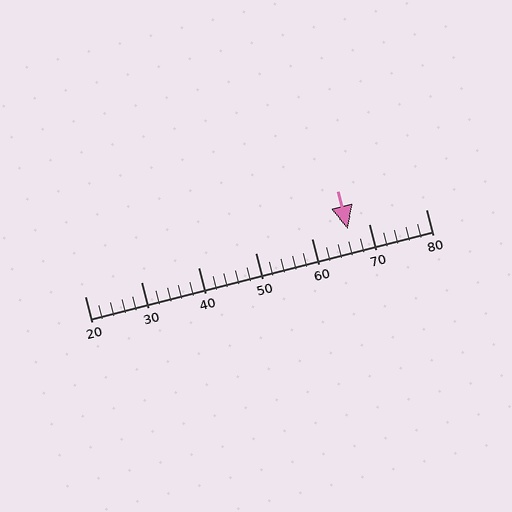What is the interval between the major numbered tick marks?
The major tick marks are spaced 10 units apart.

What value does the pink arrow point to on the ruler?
The pink arrow points to approximately 66.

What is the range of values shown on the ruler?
The ruler shows values from 20 to 80.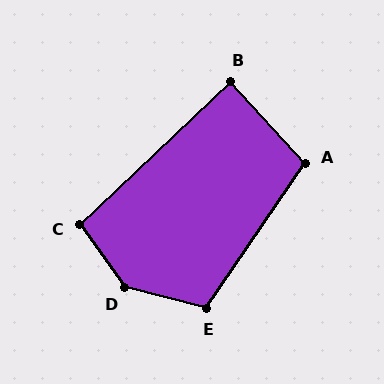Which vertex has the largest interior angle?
D, at approximately 140 degrees.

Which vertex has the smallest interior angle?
B, at approximately 89 degrees.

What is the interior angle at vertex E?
Approximately 110 degrees (obtuse).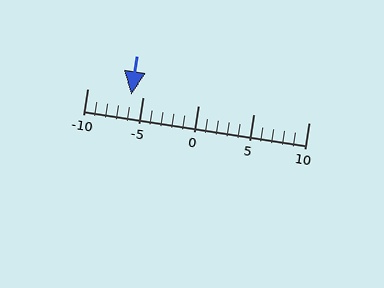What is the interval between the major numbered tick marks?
The major tick marks are spaced 5 units apart.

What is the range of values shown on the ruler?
The ruler shows values from -10 to 10.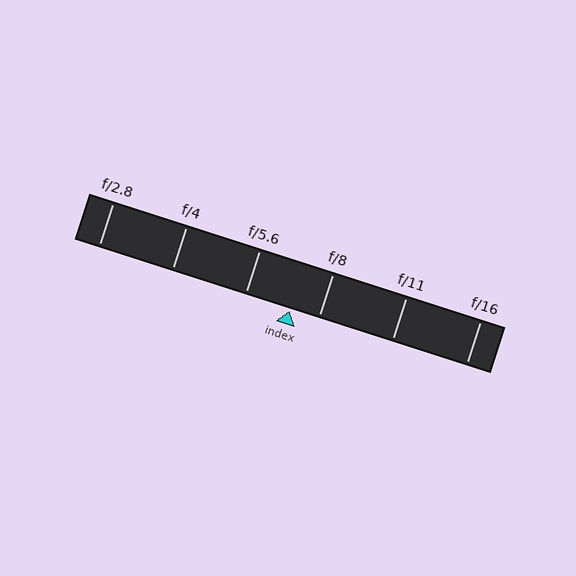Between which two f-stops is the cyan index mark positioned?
The index mark is between f/5.6 and f/8.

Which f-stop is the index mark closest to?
The index mark is closest to f/8.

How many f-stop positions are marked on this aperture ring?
There are 6 f-stop positions marked.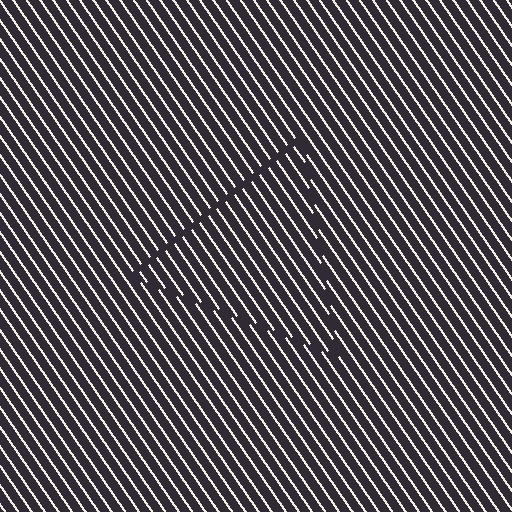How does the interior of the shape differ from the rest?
The interior of the shape contains the same grating, shifted by half a period — the contour is defined by the phase discontinuity where line-ends from the inner and outer gratings abut.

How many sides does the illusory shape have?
3 sides — the line-ends trace a triangle.